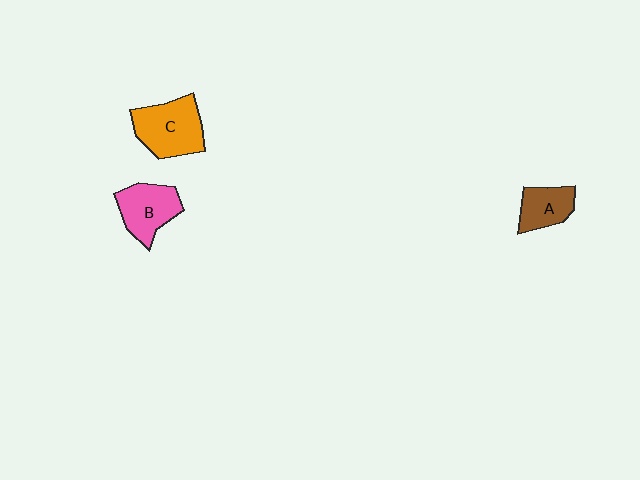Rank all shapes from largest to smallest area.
From largest to smallest: C (orange), B (pink), A (brown).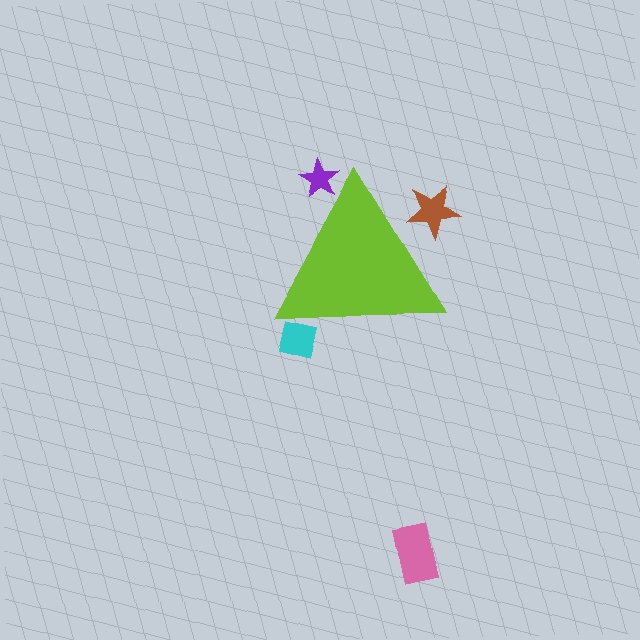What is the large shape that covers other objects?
A lime triangle.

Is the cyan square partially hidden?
Yes, the cyan square is partially hidden behind the lime triangle.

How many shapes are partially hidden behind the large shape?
3 shapes are partially hidden.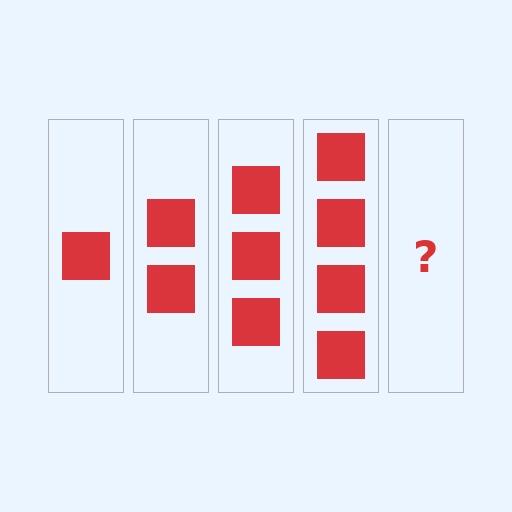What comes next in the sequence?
The next element should be 5 squares.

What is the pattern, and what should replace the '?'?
The pattern is that each step adds one more square. The '?' should be 5 squares.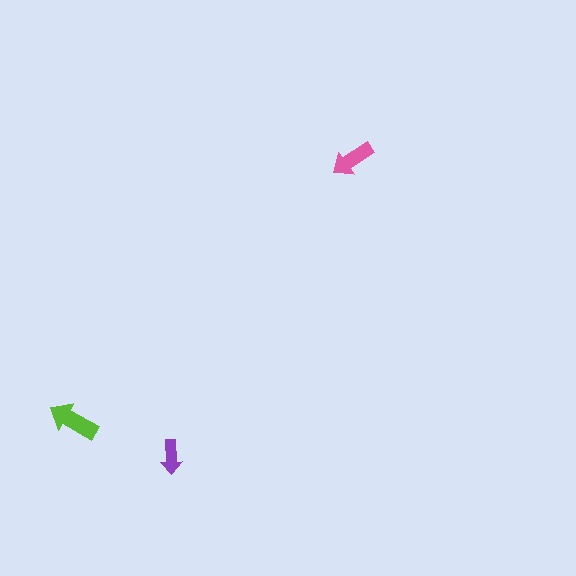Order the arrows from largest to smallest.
the lime one, the pink one, the purple one.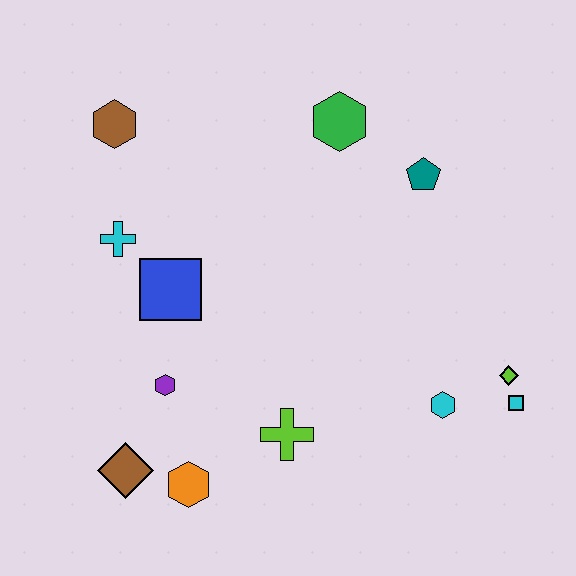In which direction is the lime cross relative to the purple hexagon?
The lime cross is to the right of the purple hexagon.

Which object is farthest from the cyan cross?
The cyan square is farthest from the cyan cross.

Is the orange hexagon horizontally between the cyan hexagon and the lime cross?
No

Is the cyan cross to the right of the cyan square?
No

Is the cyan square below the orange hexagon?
No